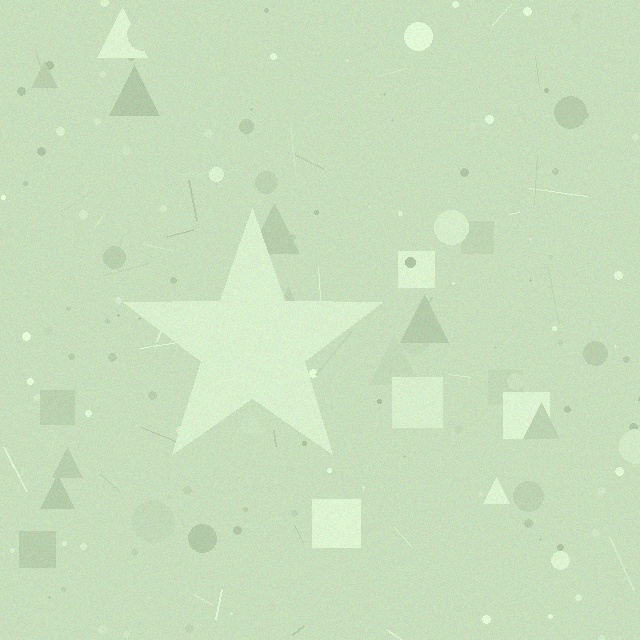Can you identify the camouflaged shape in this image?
The camouflaged shape is a star.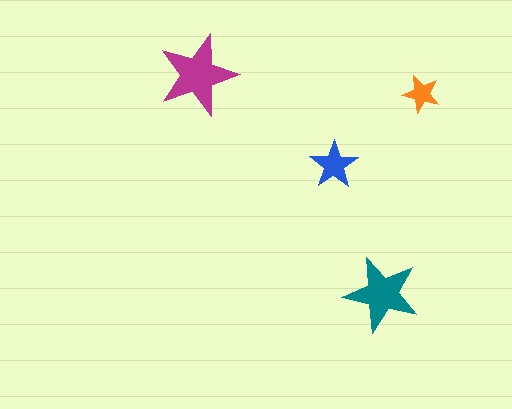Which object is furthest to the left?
The magenta star is leftmost.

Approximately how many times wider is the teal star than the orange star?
About 2 times wider.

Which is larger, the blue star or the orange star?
The blue one.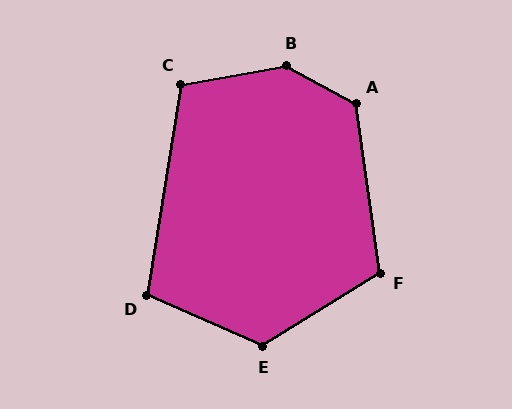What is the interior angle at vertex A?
Approximately 127 degrees (obtuse).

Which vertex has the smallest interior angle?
D, at approximately 105 degrees.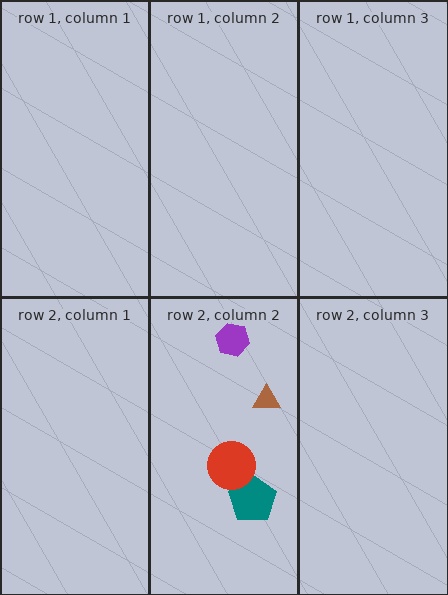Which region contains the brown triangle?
The row 2, column 2 region.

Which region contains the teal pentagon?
The row 2, column 2 region.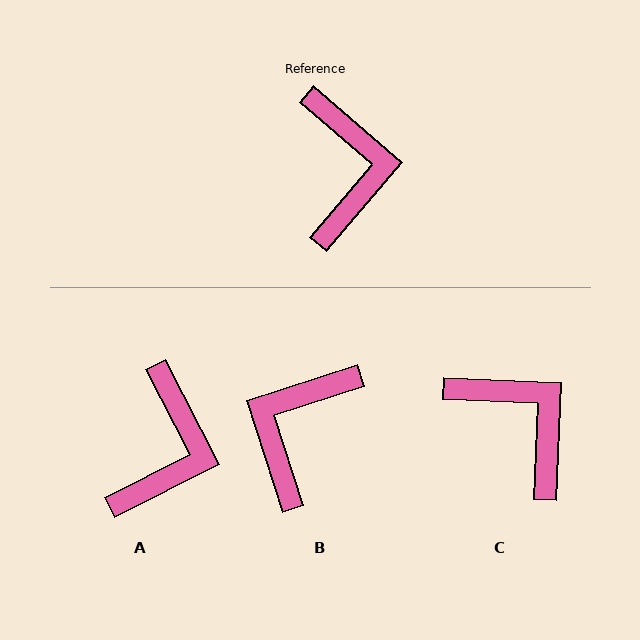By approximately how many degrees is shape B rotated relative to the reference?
Approximately 148 degrees counter-clockwise.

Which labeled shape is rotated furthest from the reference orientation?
B, about 148 degrees away.